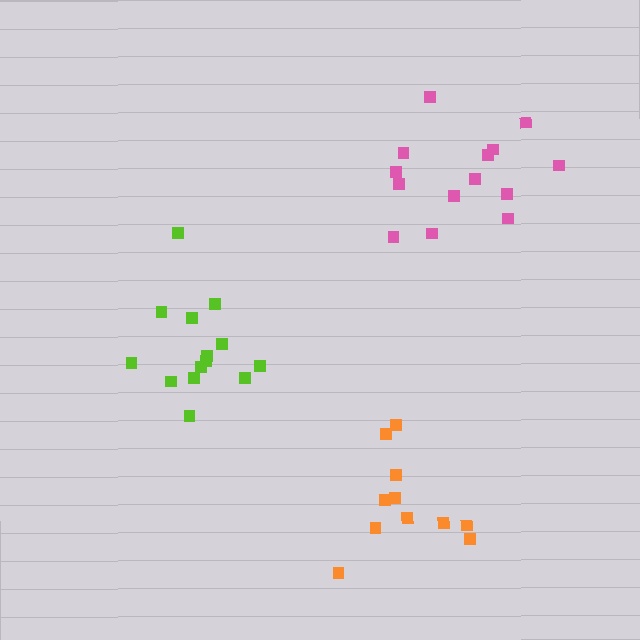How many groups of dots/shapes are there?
There are 3 groups.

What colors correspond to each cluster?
The clusters are colored: lime, orange, pink.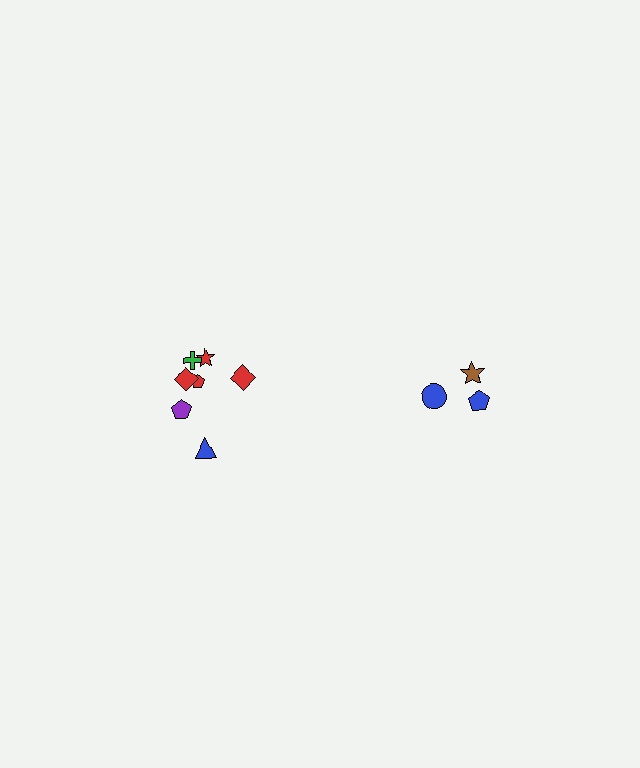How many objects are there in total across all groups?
There are 10 objects.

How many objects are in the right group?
There are 3 objects.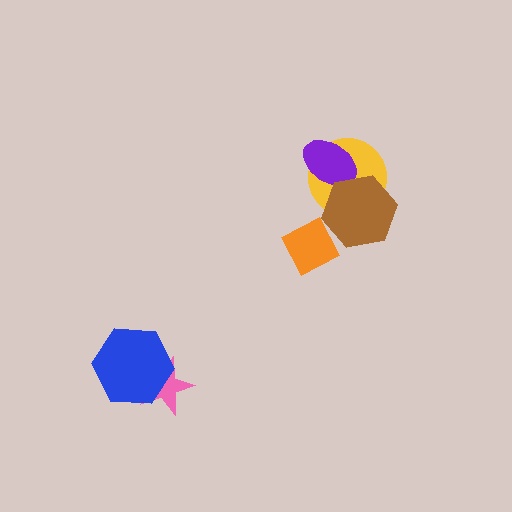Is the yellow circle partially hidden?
Yes, it is partially covered by another shape.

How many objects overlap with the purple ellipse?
2 objects overlap with the purple ellipse.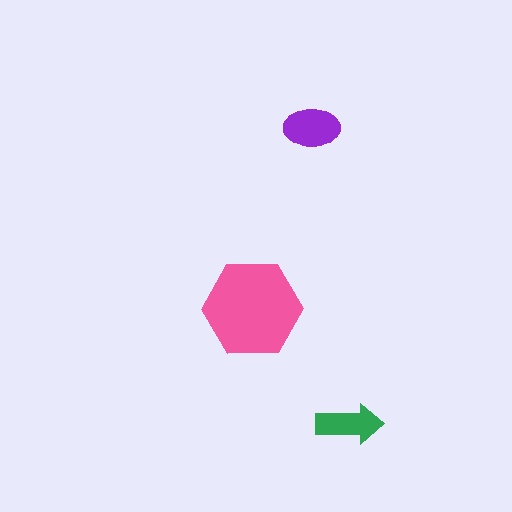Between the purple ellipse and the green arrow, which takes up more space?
The purple ellipse.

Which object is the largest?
The pink hexagon.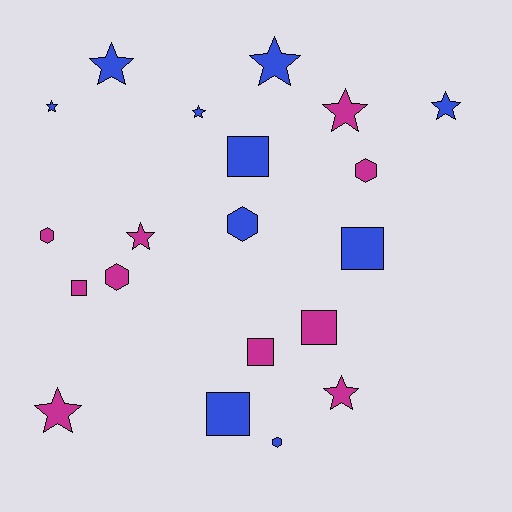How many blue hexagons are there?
There are 2 blue hexagons.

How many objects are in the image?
There are 20 objects.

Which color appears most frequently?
Magenta, with 10 objects.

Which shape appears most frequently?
Star, with 9 objects.